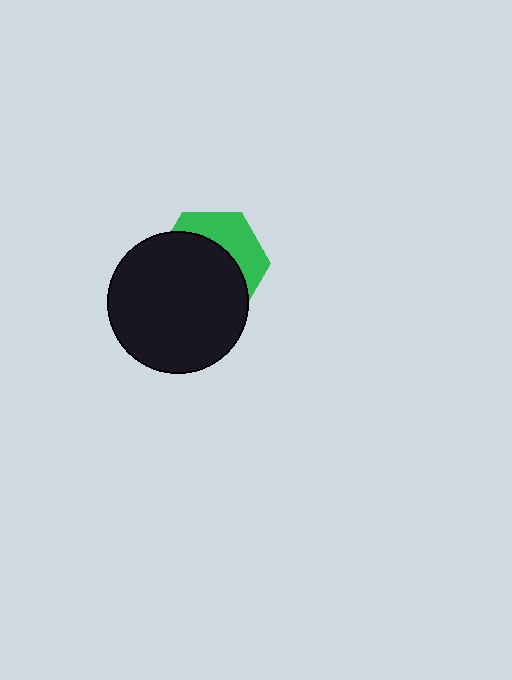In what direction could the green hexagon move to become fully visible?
The green hexagon could move toward the upper-right. That would shift it out from behind the black circle entirely.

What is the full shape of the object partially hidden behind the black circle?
The partially hidden object is a green hexagon.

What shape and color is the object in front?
The object in front is a black circle.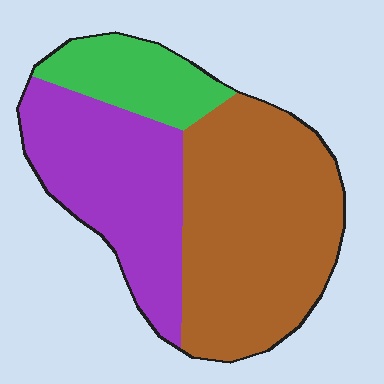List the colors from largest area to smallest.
From largest to smallest: brown, purple, green.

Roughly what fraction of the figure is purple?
Purple takes up about one third (1/3) of the figure.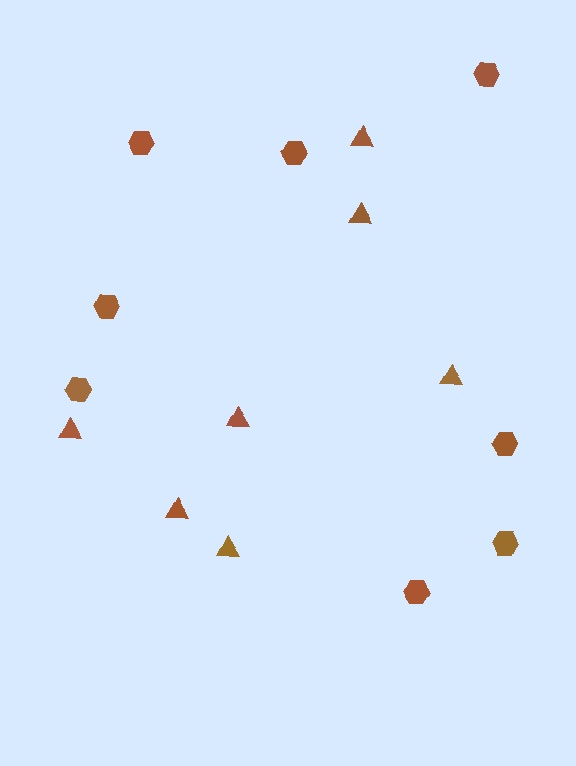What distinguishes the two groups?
There are 2 groups: one group of hexagons (8) and one group of triangles (7).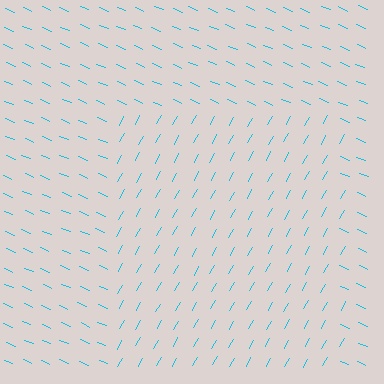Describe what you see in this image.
The image is filled with small cyan line segments. A rectangle region in the image has lines oriented differently from the surrounding lines, creating a visible texture boundary.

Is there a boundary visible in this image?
Yes, there is a texture boundary formed by a change in line orientation.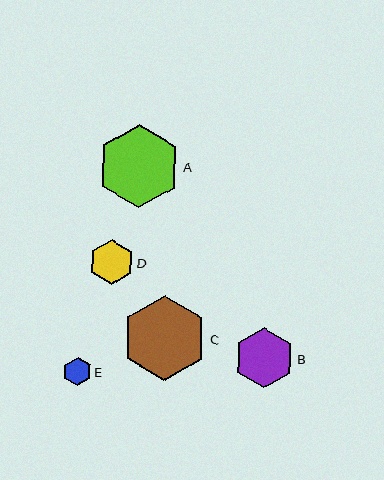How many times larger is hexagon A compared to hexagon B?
Hexagon A is approximately 1.4 times the size of hexagon B.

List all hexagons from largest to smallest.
From largest to smallest: C, A, B, D, E.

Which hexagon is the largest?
Hexagon C is the largest with a size of approximately 85 pixels.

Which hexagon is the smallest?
Hexagon E is the smallest with a size of approximately 28 pixels.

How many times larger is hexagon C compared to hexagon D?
Hexagon C is approximately 1.9 times the size of hexagon D.